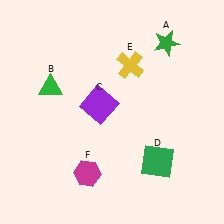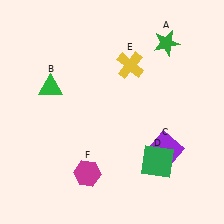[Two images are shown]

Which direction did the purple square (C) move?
The purple square (C) moved right.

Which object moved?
The purple square (C) moved right.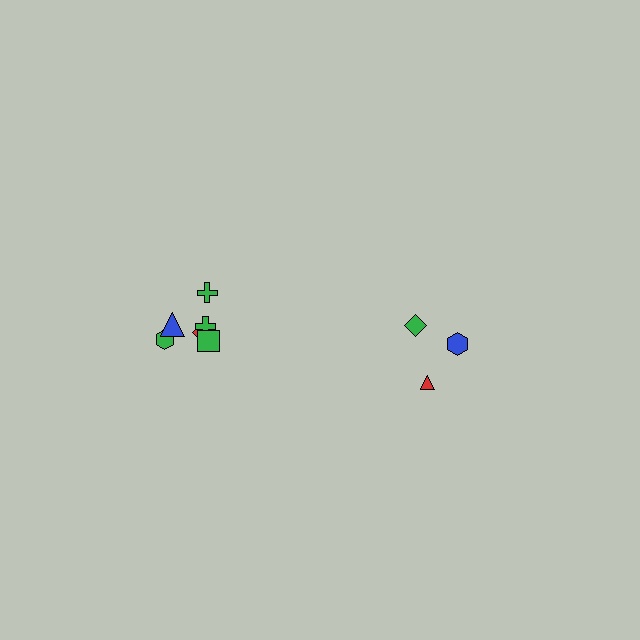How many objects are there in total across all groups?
There are 9 objects.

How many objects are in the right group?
There are 3 objects.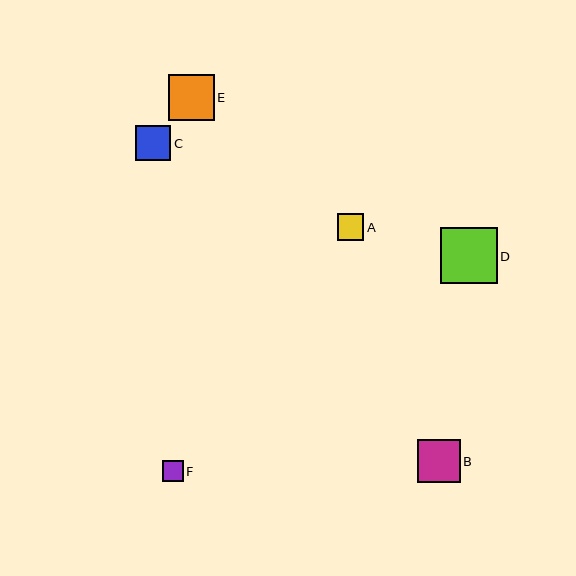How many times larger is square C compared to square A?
Square C is approximately 1.3 times the size of square A.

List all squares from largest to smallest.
From largest to smallest: D, E, B, C, A, F.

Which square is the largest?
Square D is the largest with a size of approximately 57 pixels.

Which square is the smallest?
Square F is the smallest with a size of approximately 21 pixels.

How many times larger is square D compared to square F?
Square D is approximately 2.7 times the size of square F.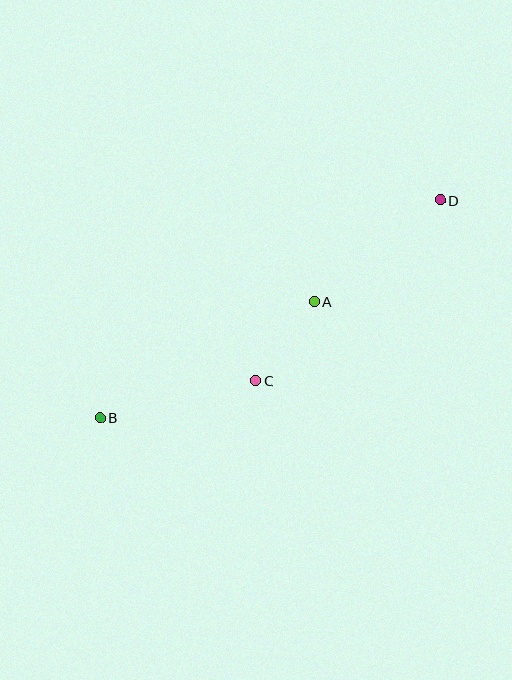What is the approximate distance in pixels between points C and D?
The distance between C and D is approximately 258 pixels.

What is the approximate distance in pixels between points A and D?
The distance between A and D is approximately 162 pixels.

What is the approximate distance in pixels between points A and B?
The distance between A and B is approximately 244 pixels.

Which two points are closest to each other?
Points A and C are closest to each other.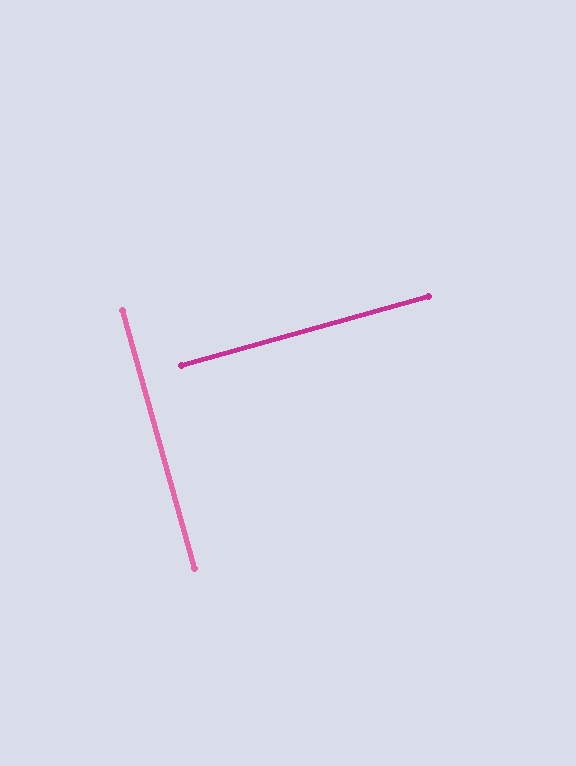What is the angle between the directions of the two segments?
Approximately 90 degrees.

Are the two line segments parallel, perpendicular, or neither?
Perpendicular — they meet at approximately 90°.